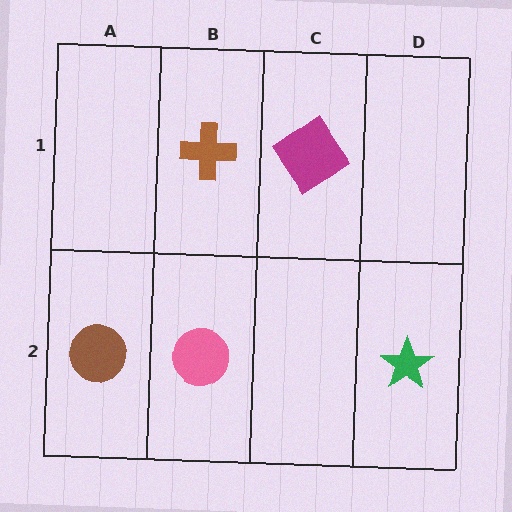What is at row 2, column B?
A pink circle.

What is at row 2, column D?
A green star.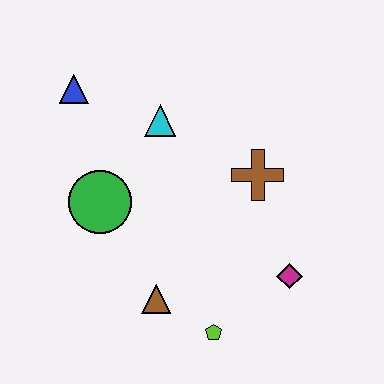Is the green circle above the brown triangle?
Yes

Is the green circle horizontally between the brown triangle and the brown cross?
No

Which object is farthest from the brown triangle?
The blue triangle is farthest from the brown triangle.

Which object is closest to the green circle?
The cyan triangle is closest to the green circle.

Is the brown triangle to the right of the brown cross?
No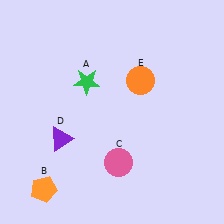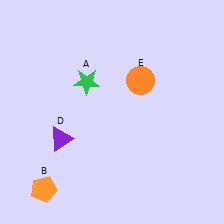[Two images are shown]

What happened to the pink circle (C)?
The pink circle (C) was removed in Image 2. It was in the bottom-right area of Image 1.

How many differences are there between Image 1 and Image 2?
There is 1 difference between the two images.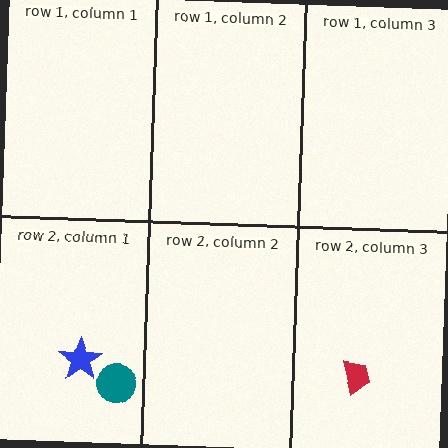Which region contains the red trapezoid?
The row 2, column 3 region.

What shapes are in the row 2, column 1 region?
The teal circle, the blue star.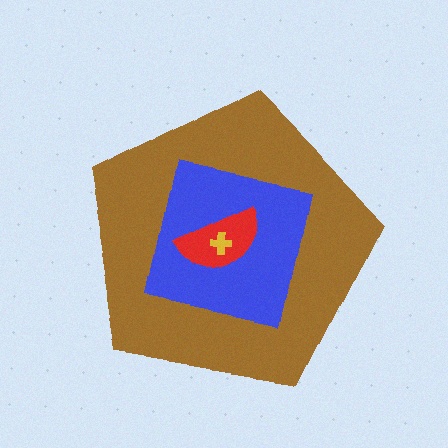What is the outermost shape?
The brown pentagon.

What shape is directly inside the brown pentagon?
The blue square.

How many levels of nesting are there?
4.